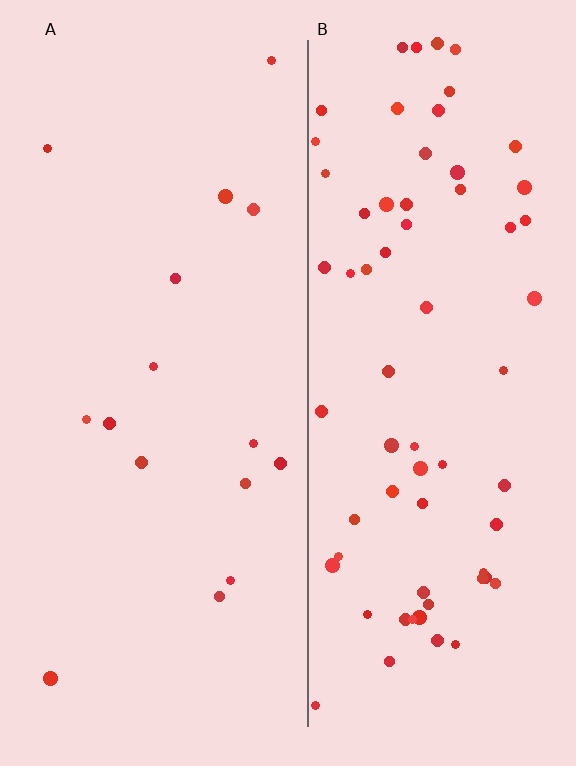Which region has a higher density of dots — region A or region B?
B (the right).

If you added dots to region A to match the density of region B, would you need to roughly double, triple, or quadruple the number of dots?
Approximately quadruple.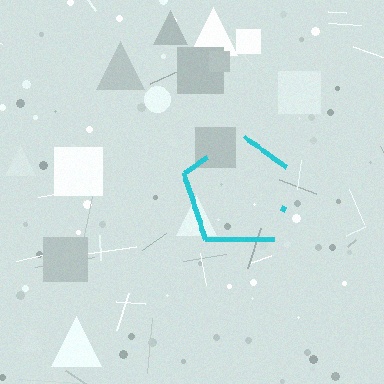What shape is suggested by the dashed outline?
The dashed outline suggests a pentagon.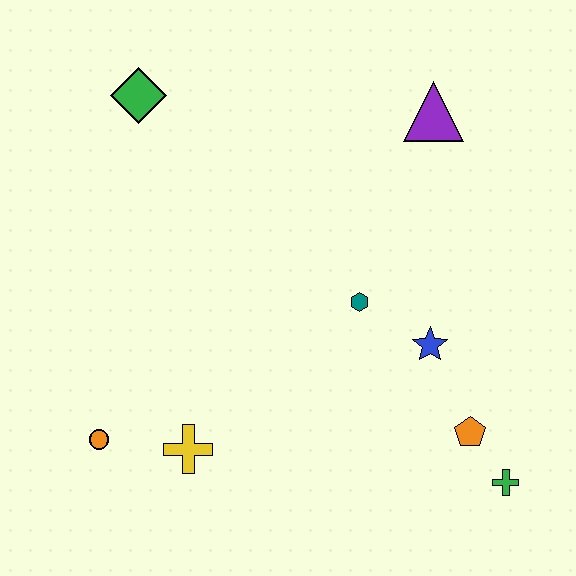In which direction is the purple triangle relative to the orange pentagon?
The purple triangle is above the orange pentagon.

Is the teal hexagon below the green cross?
No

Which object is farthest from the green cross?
The green diamond is farthest from the green cross.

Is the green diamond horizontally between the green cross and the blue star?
No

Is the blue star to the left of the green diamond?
No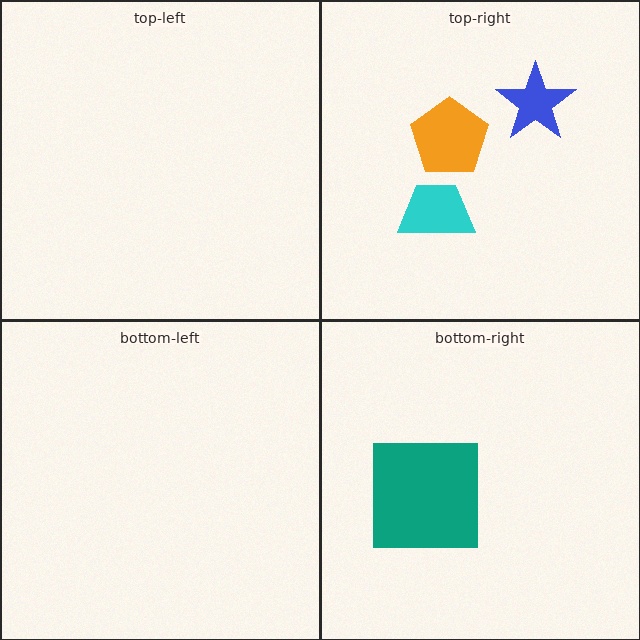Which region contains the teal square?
The bottom-right region.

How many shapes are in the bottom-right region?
1.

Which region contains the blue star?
The top-right region.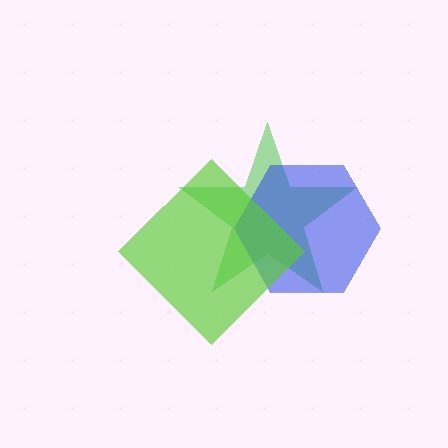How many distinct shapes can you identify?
There are 3 distinct shapes: a green star, a blue hexagon, a lime diamond.